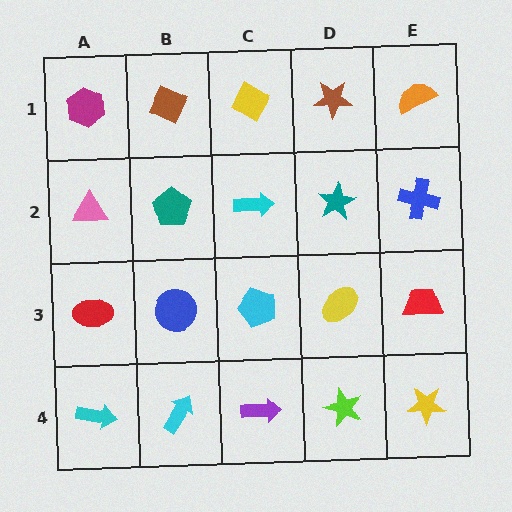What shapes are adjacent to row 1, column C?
A cyan arrow (row 2, column C), a brown diamond (row 1, column B), a brown star (row 1, column D).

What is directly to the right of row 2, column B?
A cyan arrow.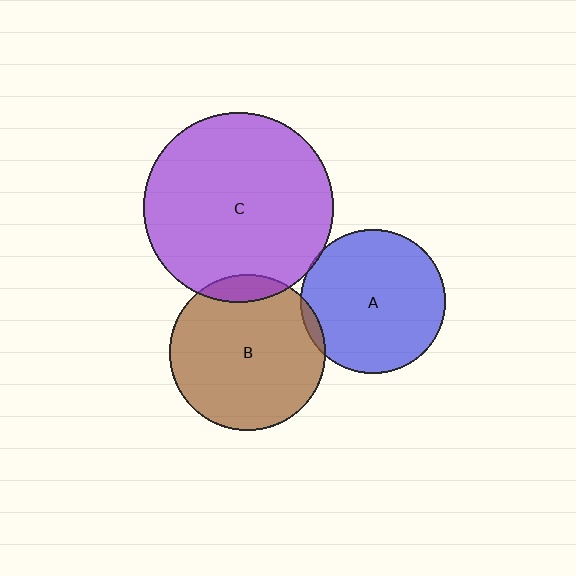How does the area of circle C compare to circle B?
Approximately 1.5 times.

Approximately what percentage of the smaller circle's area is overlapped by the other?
Approximately 5%.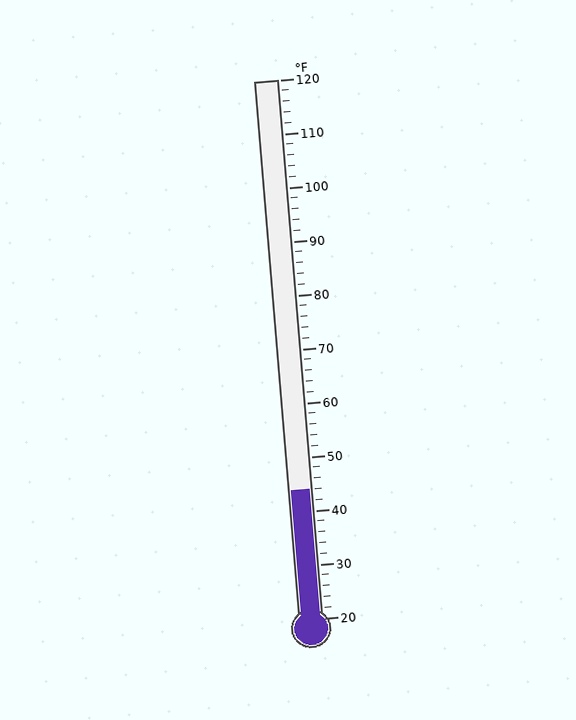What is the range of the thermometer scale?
The thermometer scale ranges from 20°F to 120°F.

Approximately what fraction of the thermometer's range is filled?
The thermometer is filled to approximately 25% of its range.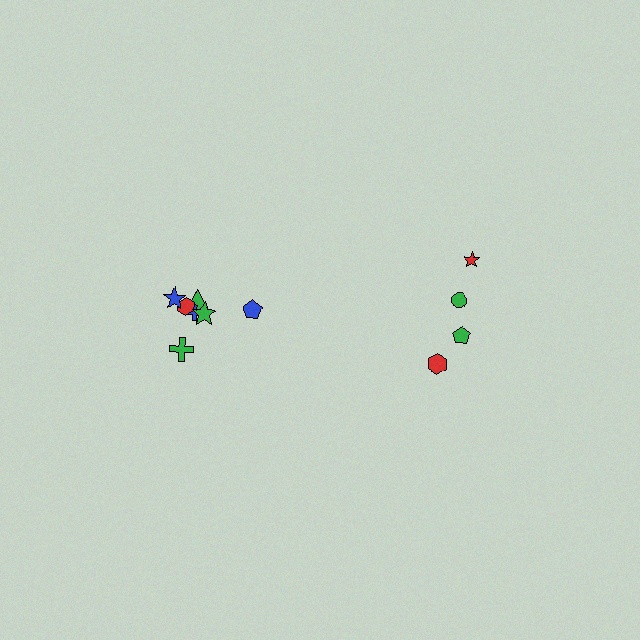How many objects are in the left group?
There are 7 objects.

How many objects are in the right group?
There are 4 objects.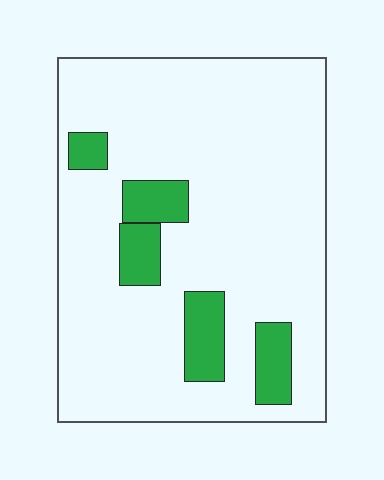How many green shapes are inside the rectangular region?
5.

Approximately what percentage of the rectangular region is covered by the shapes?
Approximately 15%.